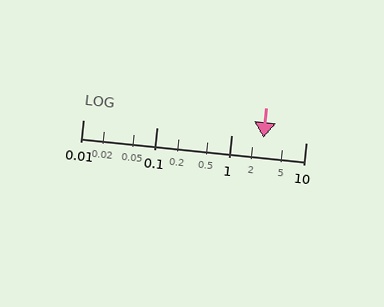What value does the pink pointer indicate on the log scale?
The pointer indicates approximately 2.7.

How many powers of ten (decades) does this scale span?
The scale spans 3 decades, from 0.01 to 10.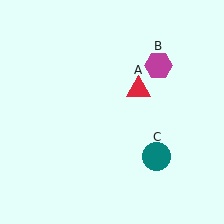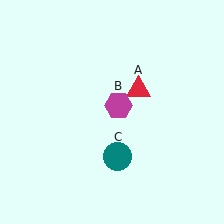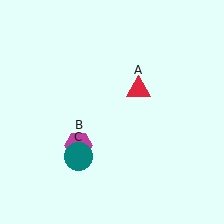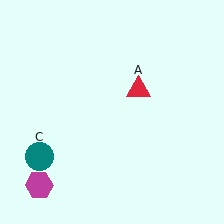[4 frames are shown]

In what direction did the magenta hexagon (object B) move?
The magenta hexagon (object B) moved down and to the left.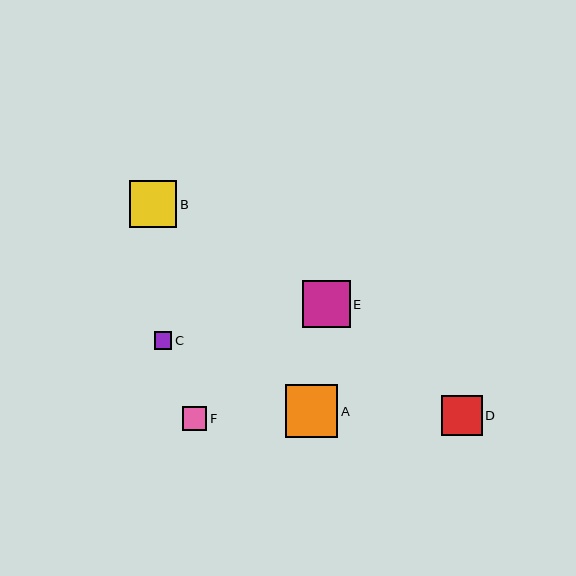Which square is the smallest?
Square C is the smallest with a size of approximately 18 pixels.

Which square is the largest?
Square A is the largest with a size of approximately 52 pixels.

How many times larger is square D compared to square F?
Square D is approximately 1.7 times the size of square F.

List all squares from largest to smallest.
From largest to smallest: A, E, B, D, F, C.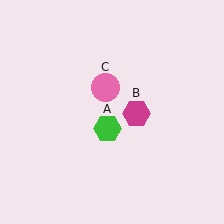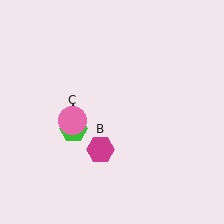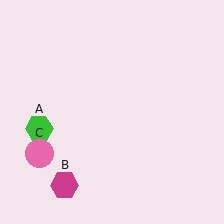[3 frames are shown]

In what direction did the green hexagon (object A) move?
The green hexagon (object A) moved left.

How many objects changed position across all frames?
3 objects changed position: green hexagon (object A), magenta hexagon (object B), pink circle (object C).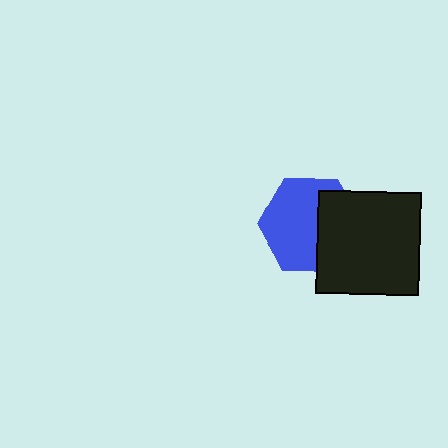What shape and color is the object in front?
The object in front is a black square.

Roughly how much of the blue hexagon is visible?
About half of it is visible (roughly 63%).